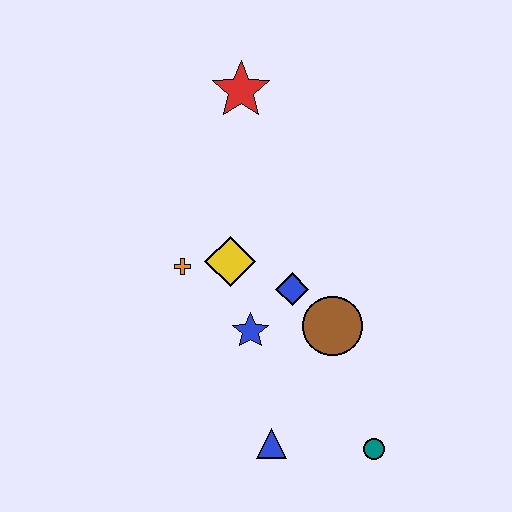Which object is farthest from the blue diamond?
The red star is farthest from the blue diamond.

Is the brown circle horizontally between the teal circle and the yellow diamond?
Yes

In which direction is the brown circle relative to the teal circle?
The brown circle is above the teal circle.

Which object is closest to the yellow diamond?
The orange cross is closest to the yellow diamond.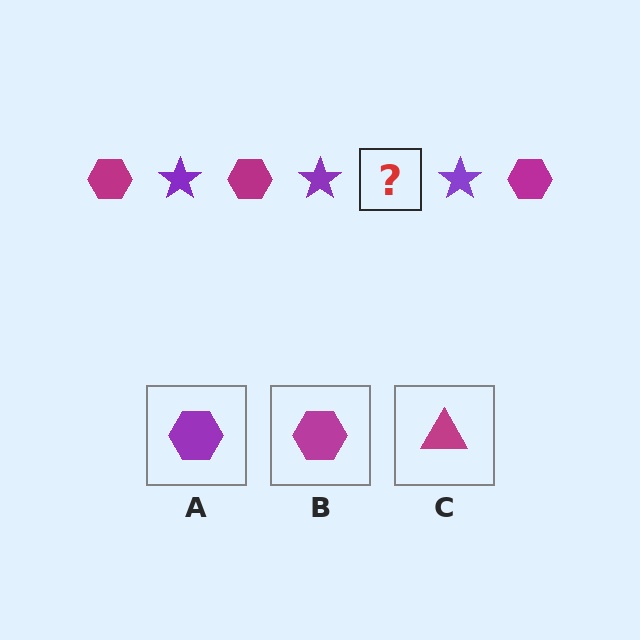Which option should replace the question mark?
Option B.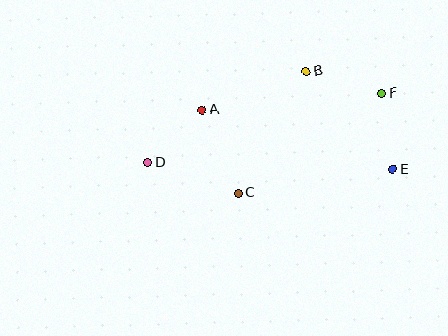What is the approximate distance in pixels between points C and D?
The distance between C and D is approximately 95 pixels.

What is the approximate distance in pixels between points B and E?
The distance between B and E is approximately 131 pixels.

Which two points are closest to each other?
Points A and D are closest to each other.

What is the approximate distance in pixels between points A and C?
The distance between A and C is approximately 90 pixels.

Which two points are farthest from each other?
Points D and E are farthest from each other.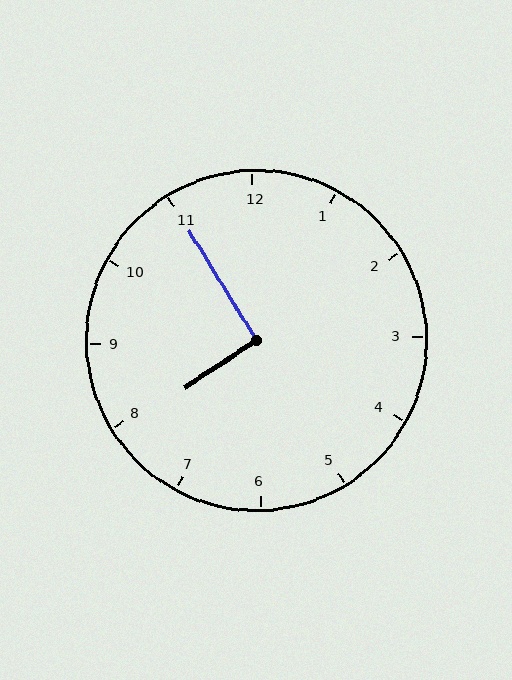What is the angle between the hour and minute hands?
Approximately 92 degrees.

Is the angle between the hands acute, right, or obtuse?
It is right.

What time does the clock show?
7:55.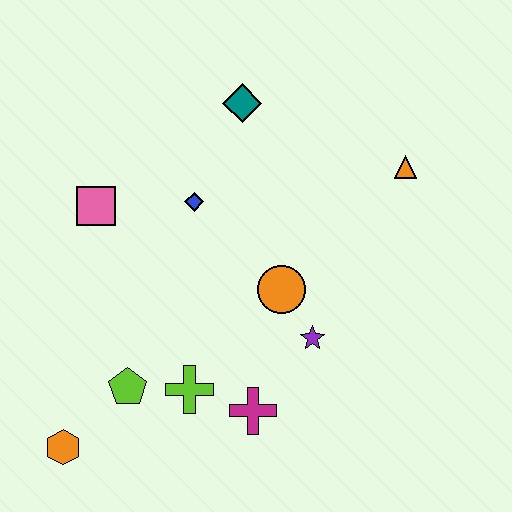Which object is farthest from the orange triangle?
The orange hexagon is farthest from the orange triangle.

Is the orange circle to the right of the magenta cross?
Yes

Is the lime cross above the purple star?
No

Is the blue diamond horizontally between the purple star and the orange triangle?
No